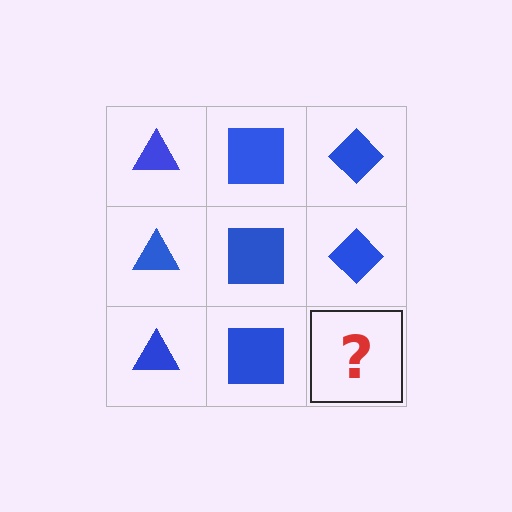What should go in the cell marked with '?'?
The missing cell should contain a blue diamond.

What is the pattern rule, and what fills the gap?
The rule is that each column has a consistent shape. The gap should be filled with a blue diamond.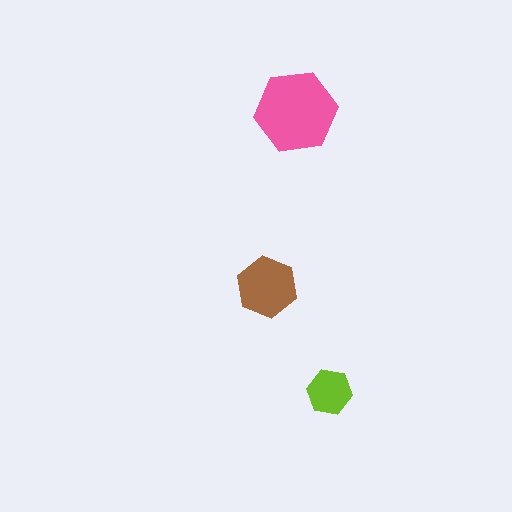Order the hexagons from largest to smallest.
the pink one, the brown one, the lime one.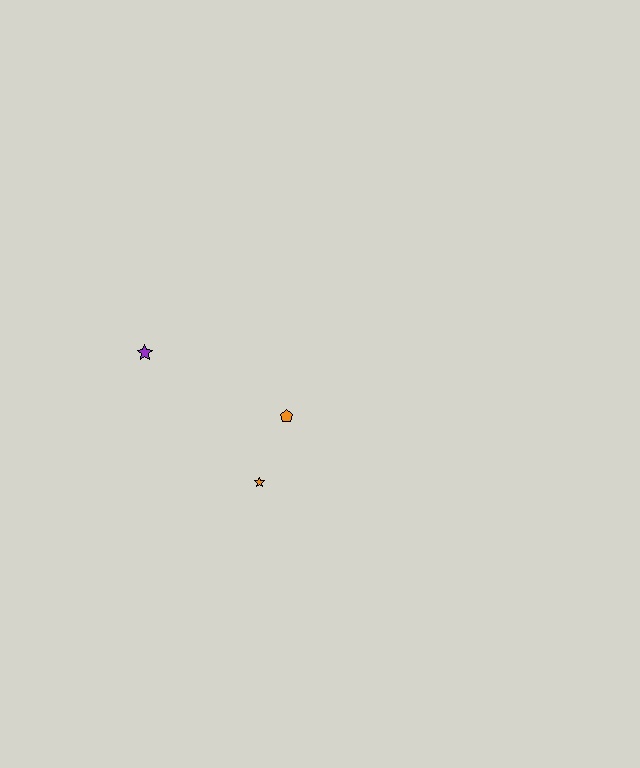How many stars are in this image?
There are 2 stars.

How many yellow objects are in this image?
There are no yellow objects.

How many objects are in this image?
There are 3 objects.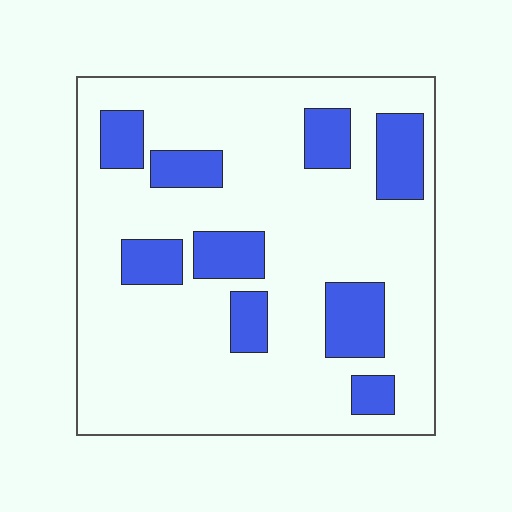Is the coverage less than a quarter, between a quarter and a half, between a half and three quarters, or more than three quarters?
Less than a quarter.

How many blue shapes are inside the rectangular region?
9.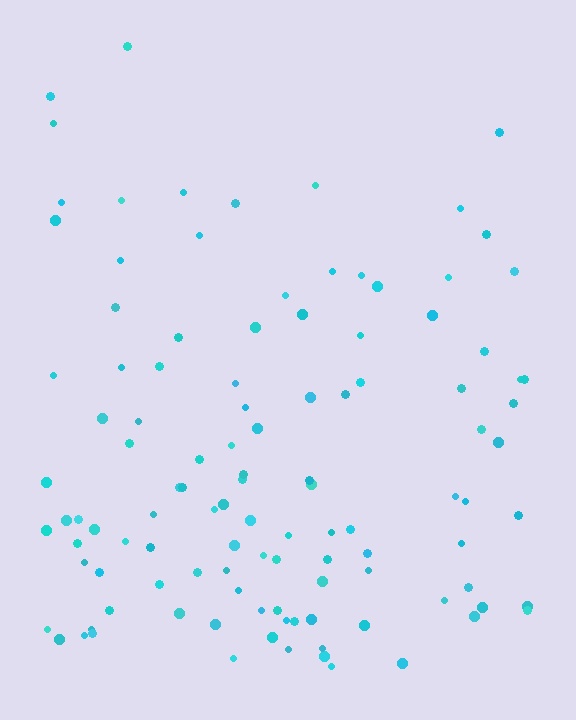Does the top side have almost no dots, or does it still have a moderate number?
Still a moderate number, just noticeably fewer than the bottom.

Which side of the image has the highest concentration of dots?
The bottom.